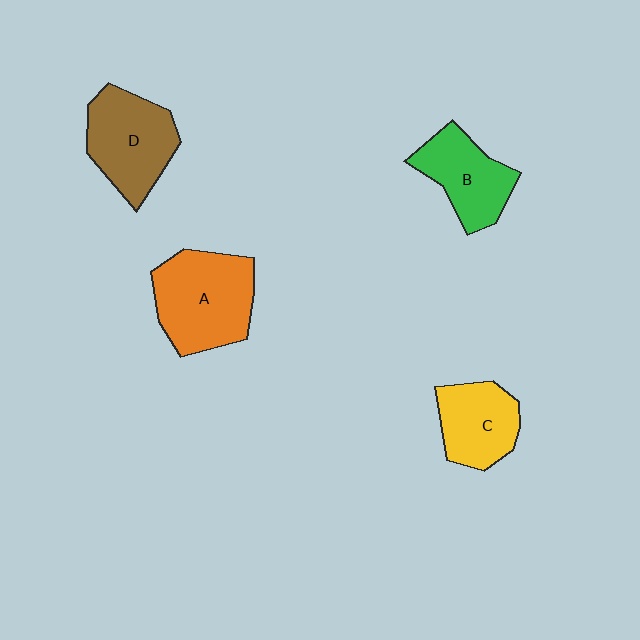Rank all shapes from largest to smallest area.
From largest to smallest: A (orange), D (brown), B (green), C (yellow).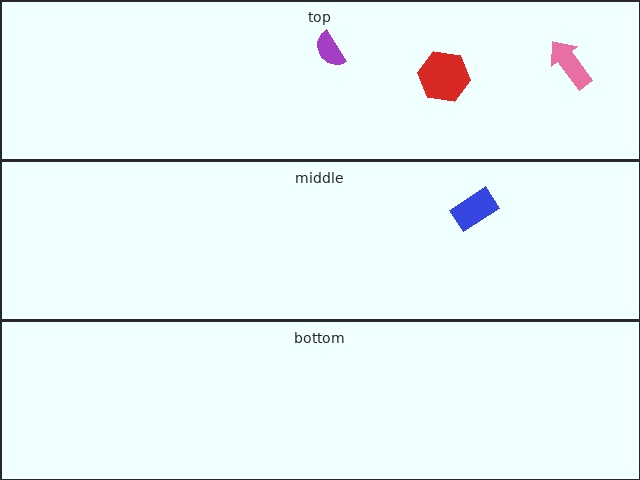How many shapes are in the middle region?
1.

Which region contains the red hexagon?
The top region.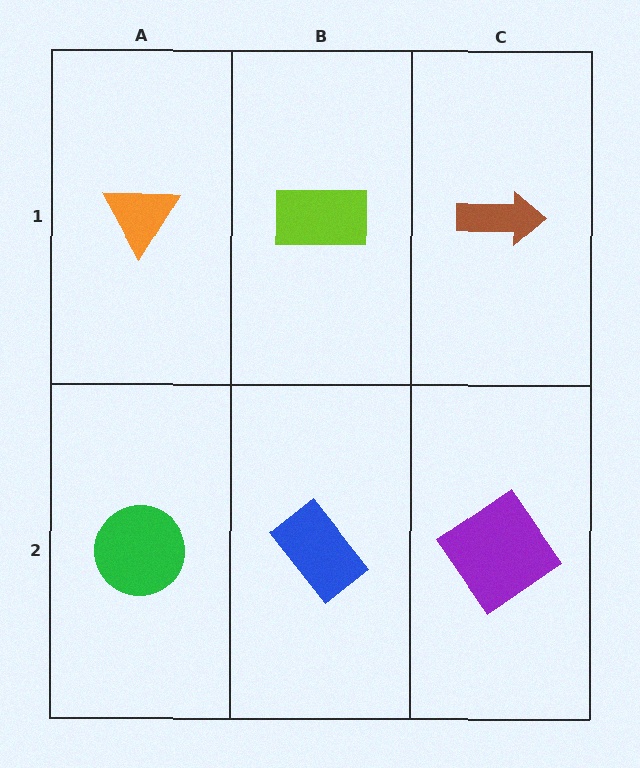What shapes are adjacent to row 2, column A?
An orange triangle (row 1, column A), a blue rectangle (row 2, column B).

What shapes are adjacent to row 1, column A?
A green circle (row 2, column A), a lime rectangle (row 1, column B).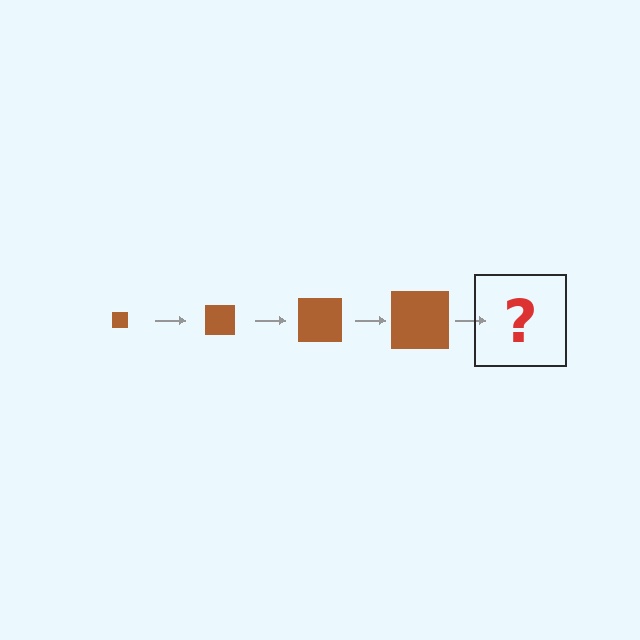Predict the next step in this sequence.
The next step is a brown square, larger than the previous one.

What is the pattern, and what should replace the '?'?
The pattern is that the square gets progressively larger each step. The '?' should be a brown square, larger than the previous one.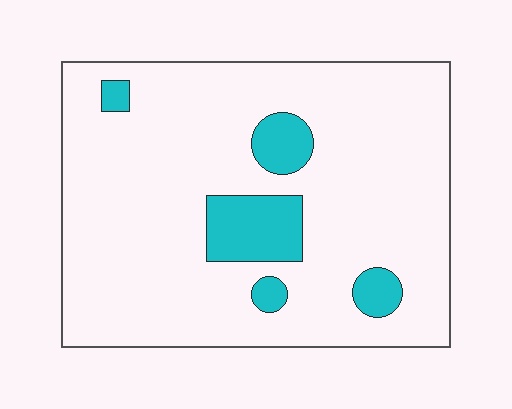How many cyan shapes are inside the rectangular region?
5.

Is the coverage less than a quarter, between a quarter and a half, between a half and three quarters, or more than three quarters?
Less than a quarter.